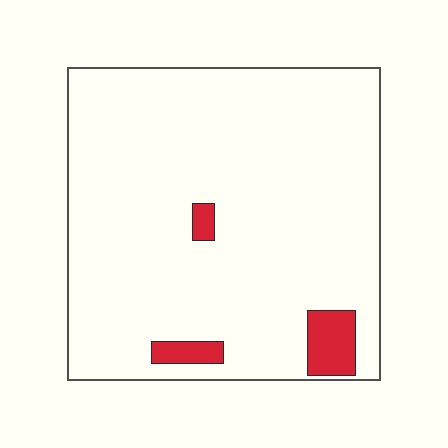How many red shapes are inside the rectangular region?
3.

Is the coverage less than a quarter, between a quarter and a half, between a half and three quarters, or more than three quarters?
Less than a quarter.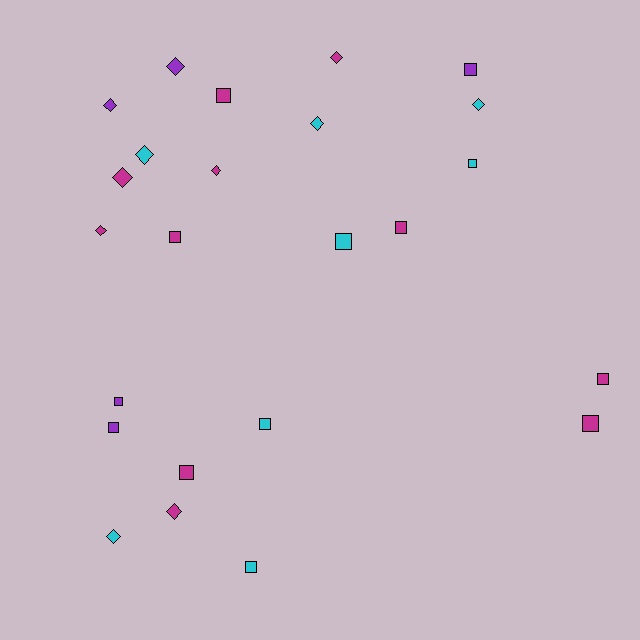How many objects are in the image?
There are 24 objects.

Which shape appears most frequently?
Square, with 13 objects.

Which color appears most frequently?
Magenta, with 11 objects.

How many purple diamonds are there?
There are 2 purple diamonds.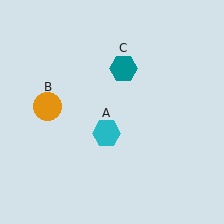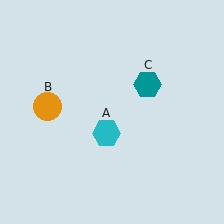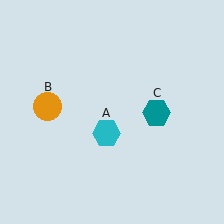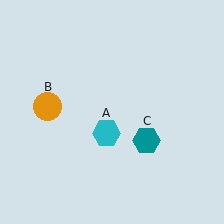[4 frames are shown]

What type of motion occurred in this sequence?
The teal hexagon (object C) rotated clockwise around the center of the scene.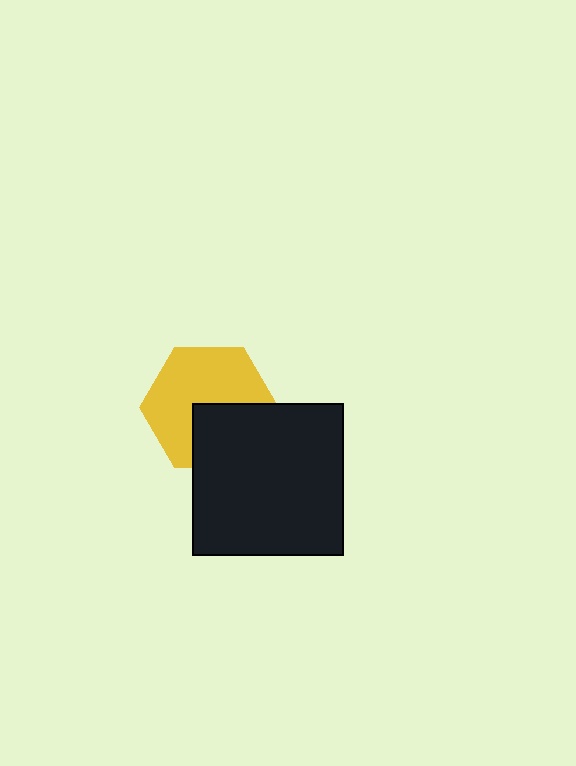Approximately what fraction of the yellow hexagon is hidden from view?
Roughly 36% of the yellow hexagon is hidden behind the black square.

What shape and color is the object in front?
The object in front is a black square.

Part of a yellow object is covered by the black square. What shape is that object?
It is a hexagon.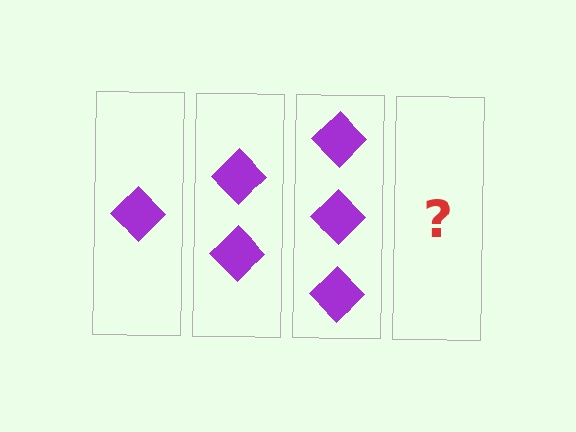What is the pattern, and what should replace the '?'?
The pattern is that each step adds one more diamond. The '?' should be 4 diamonds.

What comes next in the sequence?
The next element should be 4 diamonds.